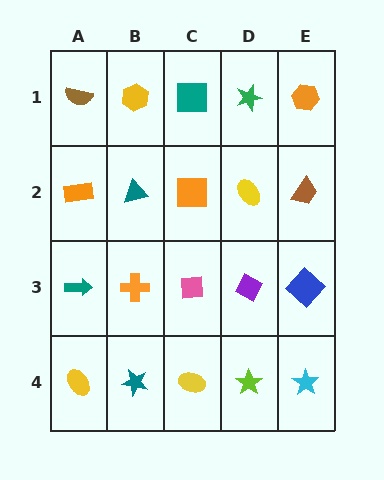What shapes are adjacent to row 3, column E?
A brown trapezoid (row 2, column E), a cyan star (row 4, column E), a purple diamond (row 3, column D).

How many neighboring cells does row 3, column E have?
3.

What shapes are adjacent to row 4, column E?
A blue diamond (row 3, column E), a lime star (row 4, column D).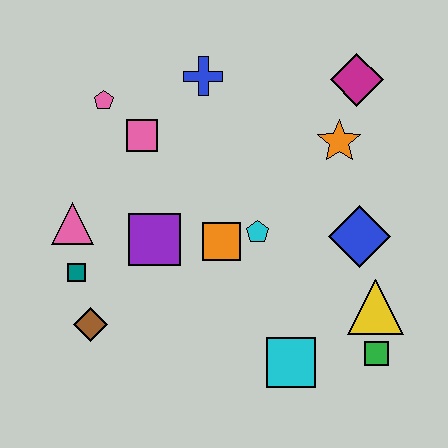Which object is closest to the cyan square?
The green square is closest to the cyan square.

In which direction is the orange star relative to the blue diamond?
The orange star is above the blue diamond.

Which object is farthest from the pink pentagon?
The green square is farthest from the pink pentagon.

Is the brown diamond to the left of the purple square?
Yes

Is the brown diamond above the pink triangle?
No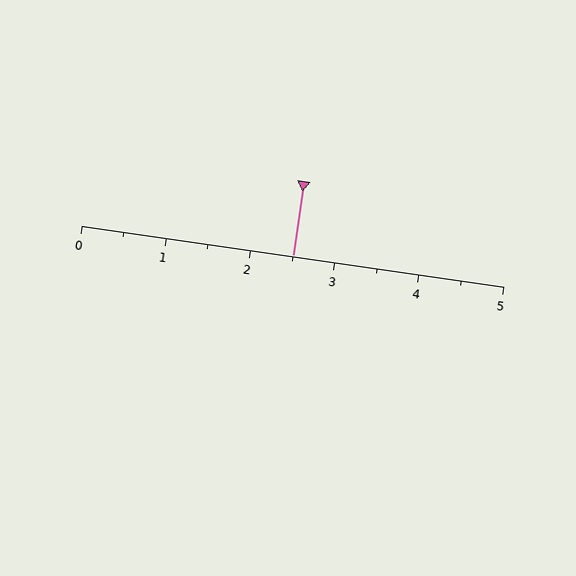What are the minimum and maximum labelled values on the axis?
The axis runs from 0 to 5.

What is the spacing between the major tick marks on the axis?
The major ticks are spaced 1 apart.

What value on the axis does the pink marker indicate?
The marker indicates approximately 2.5.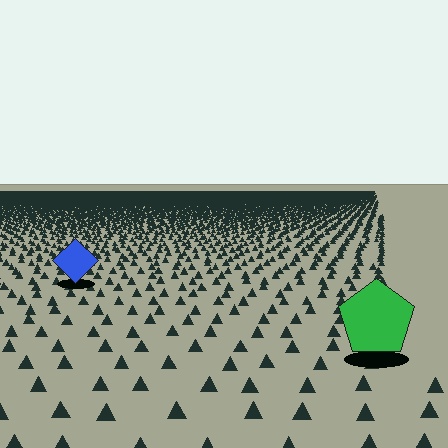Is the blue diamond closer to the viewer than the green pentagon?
No. The green pentagon is closer — you can tell from the texture gradient: the ground texture is coarser near it.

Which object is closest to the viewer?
The green pentagon is closest. The texture marks near it are larger and more spread out.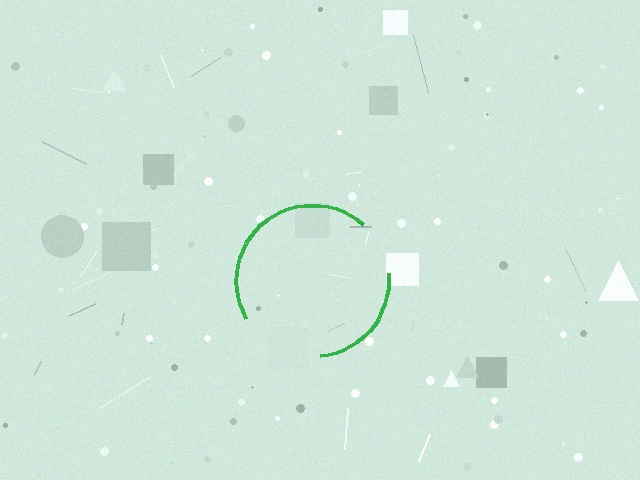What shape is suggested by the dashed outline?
The dashed outline suggests a circle.